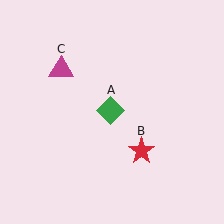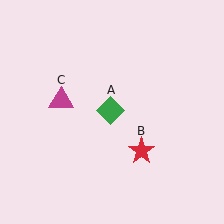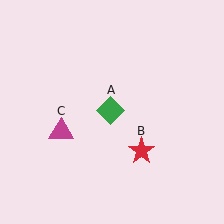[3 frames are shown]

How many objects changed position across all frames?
1 object changed position: magenta triangle (object C).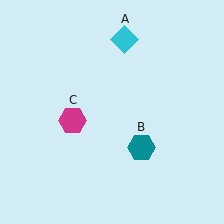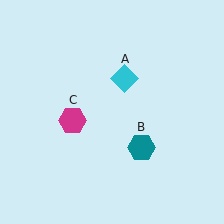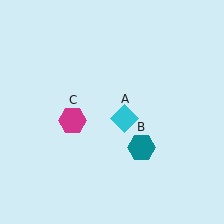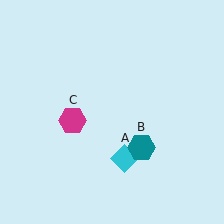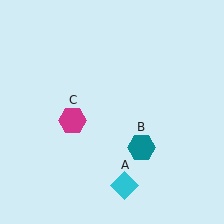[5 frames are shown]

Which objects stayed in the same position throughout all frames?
Teal hexagon (object B) and magenta hexagon (object C) remained stationary.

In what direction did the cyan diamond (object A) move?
The cyan diamond (object A) moved down.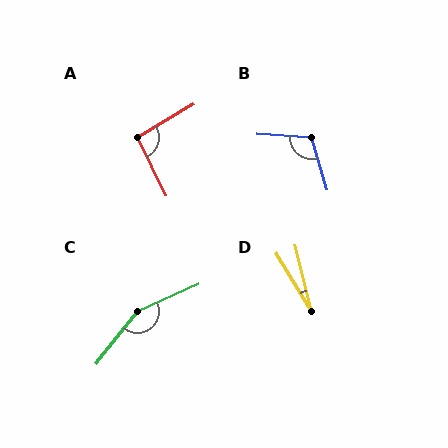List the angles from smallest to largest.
D (17°), A (95°), B (110°), C (152°).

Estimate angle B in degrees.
Approximately 110 degrees.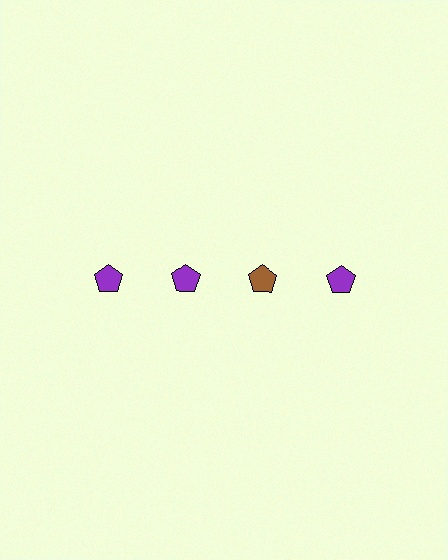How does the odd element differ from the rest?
It has a different color: brown instead of purple.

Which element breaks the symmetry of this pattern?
The brown pentagon in the top row, center column breaks the symmetry. All other shapes are purple pentagons.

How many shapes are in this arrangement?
There are 4 shapes arranged in a grid pattern.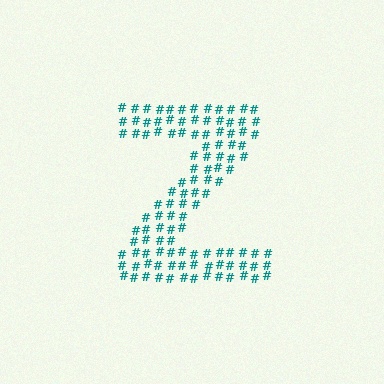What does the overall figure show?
The overall figure shows the letter Z.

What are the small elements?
The small elements are hash symbols.